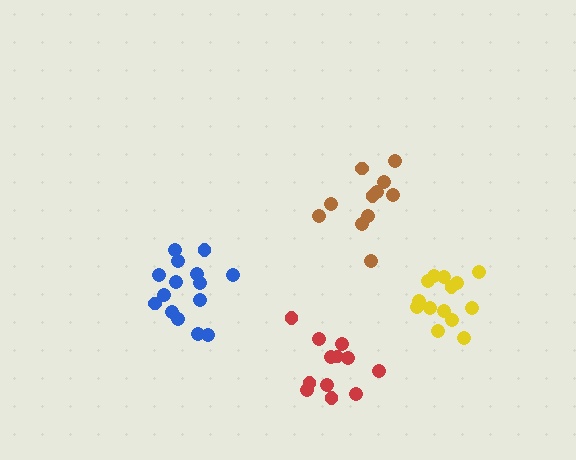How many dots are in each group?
Group 1: 16 dots, Group 2: 14 dots, Group 3: 12 dots, Group 4: 11 dots (53 total).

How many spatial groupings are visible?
There are 4 spatial groupings.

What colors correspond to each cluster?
The clusters are colored: blue, yellow, red, brown.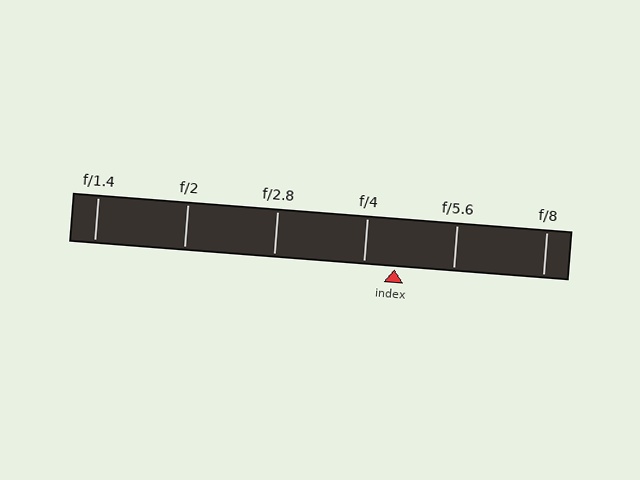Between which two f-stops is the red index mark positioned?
The index mark is between f/4 and f/5.6.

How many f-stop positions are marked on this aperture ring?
There are 6 f-stop positions marked.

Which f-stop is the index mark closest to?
The index mark is closest to f/4.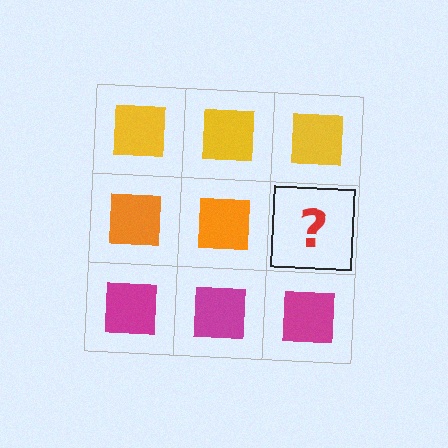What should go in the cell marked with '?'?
The missing cell should contain an orange square.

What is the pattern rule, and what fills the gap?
The rule is that each row has a consistent color. The gap should be filled with an orange square.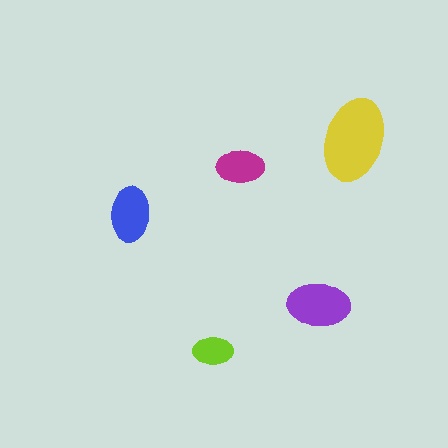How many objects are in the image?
There are 5 objects in the image.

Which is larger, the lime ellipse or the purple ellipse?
The purple one.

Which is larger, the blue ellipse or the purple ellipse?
The purple one.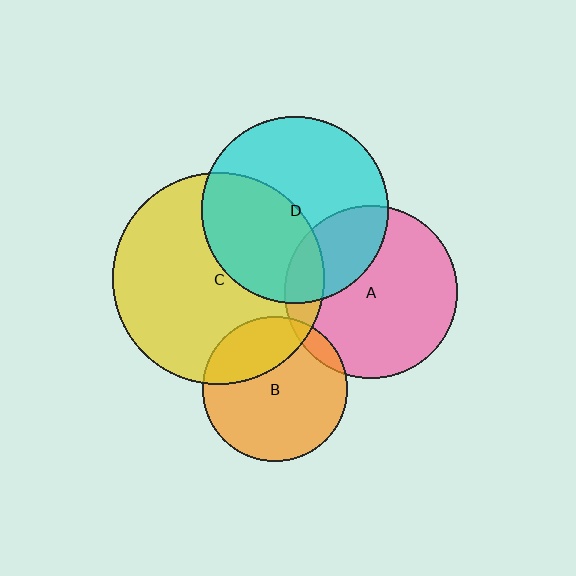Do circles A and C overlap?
Yes.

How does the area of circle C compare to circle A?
Approximately 1.5 times.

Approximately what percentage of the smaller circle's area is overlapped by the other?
Approximately 15%.